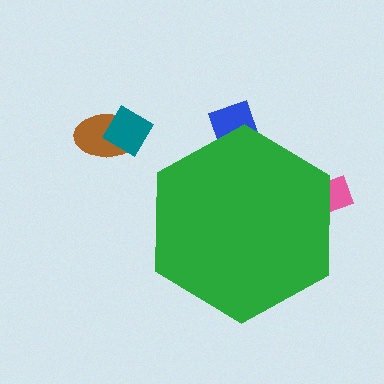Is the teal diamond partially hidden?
No, the teal diamond is fully visible.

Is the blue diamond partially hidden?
Yes, the blue diamond is partially hidden behind the green hexagon.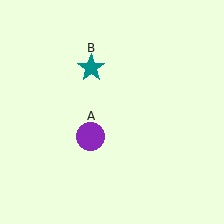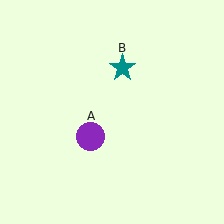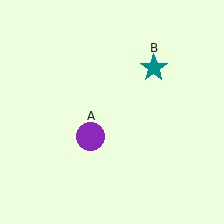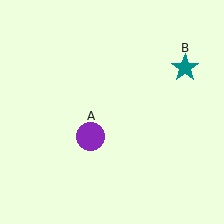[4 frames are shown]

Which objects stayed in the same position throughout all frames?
Purple circle (object A) remained stationary.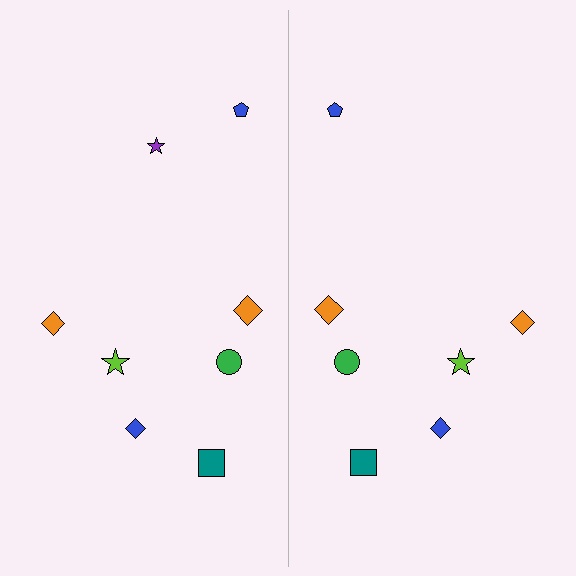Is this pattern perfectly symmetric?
No, the pattern is not perfectly symmetric. A purple star is missing from the right side.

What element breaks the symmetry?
A purple star is missing from the right side.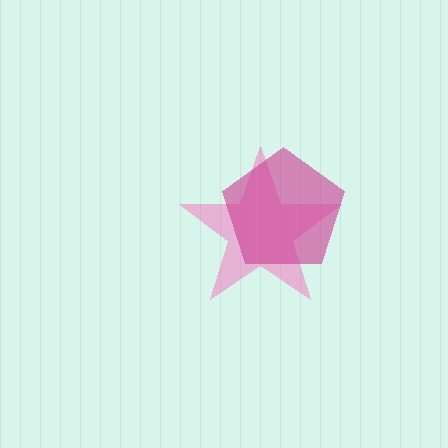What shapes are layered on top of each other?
The layered shapes are: a pink star, a magenta pentagon.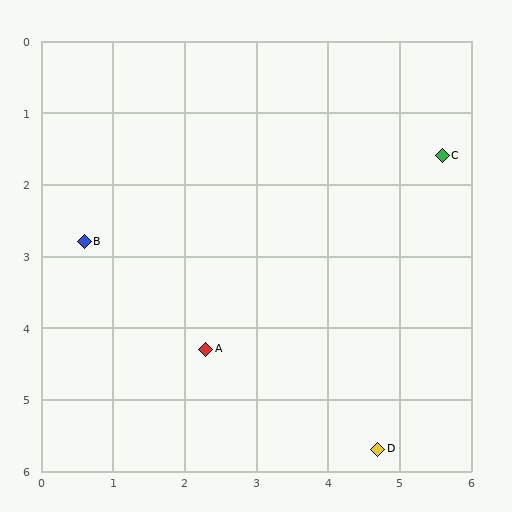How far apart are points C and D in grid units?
Points C and D are about 4.2 grid units apart.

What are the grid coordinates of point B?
Point B is at approximately (0.6, 2.8).